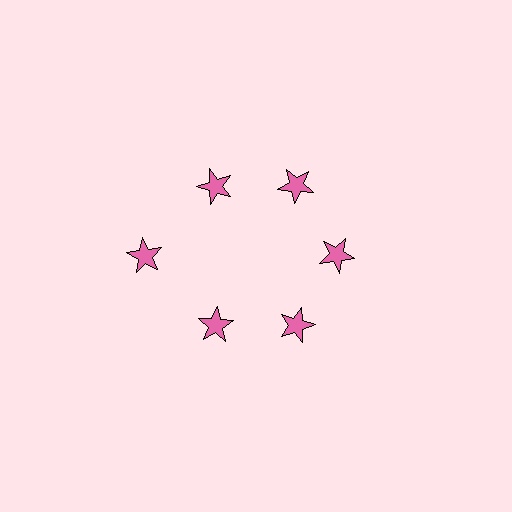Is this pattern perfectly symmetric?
No. The 6 pink stars are arranged in a ring, but one element near the 9 o'clock position is pushed outward from the center, breaking the 6-fold rotational symmetry.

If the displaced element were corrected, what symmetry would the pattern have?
It would have 6-fold rotational symmetry — the pattern would map onto itself every 60 degrees.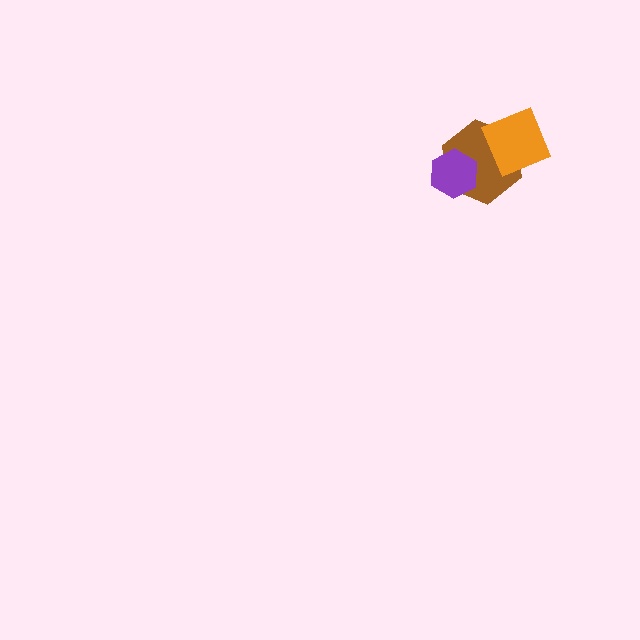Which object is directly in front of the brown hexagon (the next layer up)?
The purple hexagon is directly in front of the brown hexagon.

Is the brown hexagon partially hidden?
Yes, it is partially covered by another shape.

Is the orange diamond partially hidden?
No, no other shape covers it.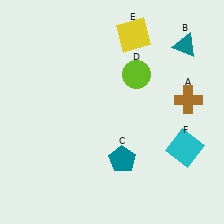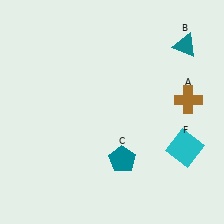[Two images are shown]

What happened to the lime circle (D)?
The lime circle (D) was removed in Image 2. It was in the top-right area of Image 1.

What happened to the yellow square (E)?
The yellow square (E) was removed in Image 2. It was in the top-right area of Image 1.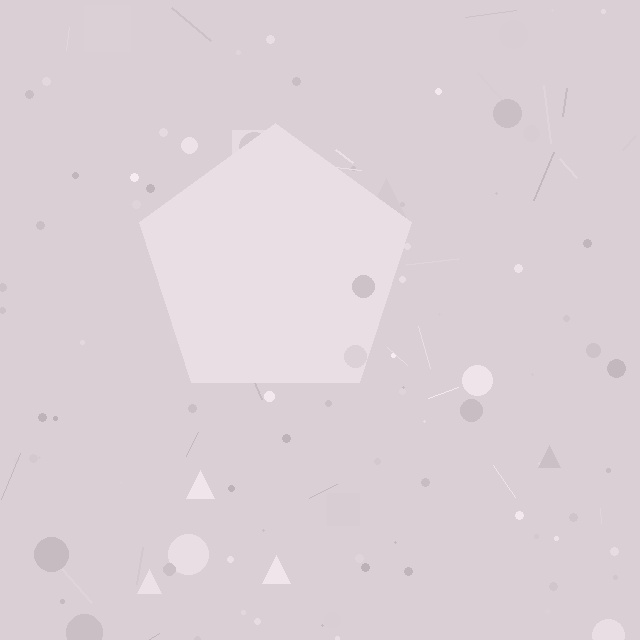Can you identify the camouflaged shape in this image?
The camouflaged shape is a pentagon.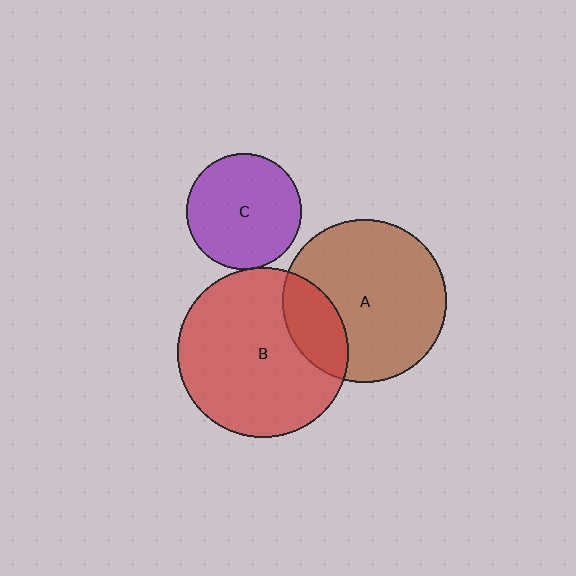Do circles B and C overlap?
Yes.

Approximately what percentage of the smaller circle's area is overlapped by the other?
Approximately 5%.